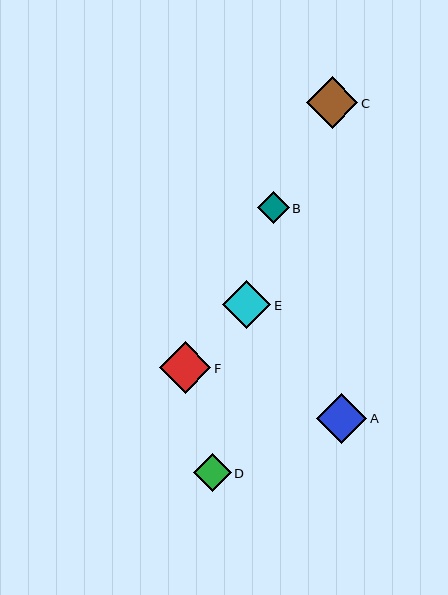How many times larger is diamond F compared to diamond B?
Diamond F is approximately 1.6 times the size of diamond B.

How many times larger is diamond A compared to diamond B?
Diamond A is approximately 1.6 times the size of diamond B.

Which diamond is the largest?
Diamond C is the largest with a size of approximately 52 pixels.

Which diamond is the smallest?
Diamond B is the smallest with a size of approximately 32 pixels.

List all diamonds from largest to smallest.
From largest to smallest: C, F, A, E, D, B.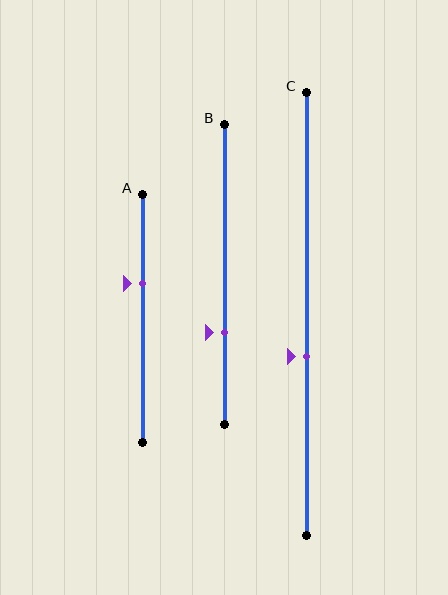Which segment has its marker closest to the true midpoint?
Segment C has its marker closest to the true midpoint.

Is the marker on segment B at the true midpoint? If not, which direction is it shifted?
No, the marker on segment B is shifted downward by about 19% of the segment length.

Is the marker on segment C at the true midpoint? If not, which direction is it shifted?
No, the marker on segment C is shifted downward by about 10% of the segment length.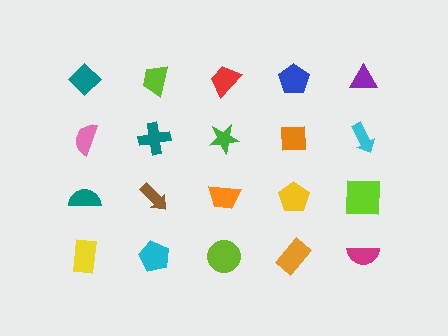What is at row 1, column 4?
A blue pentagon.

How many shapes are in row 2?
5 shapes.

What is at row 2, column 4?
An orange square.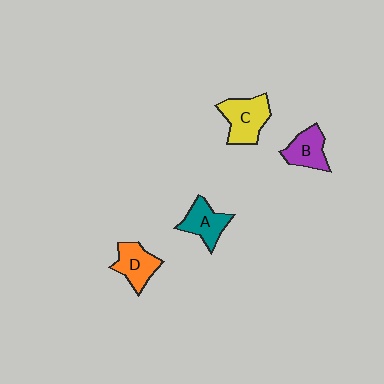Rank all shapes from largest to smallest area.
From largest to smallest: C (yellow), D (orange), A (teal), B (purple).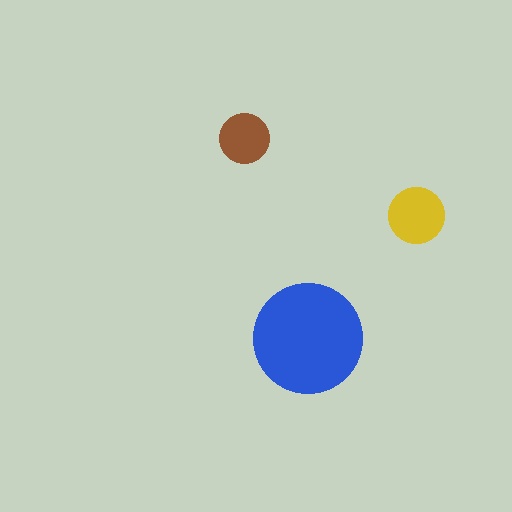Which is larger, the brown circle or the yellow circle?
The yellow one.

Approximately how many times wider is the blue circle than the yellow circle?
About 2 times wider.